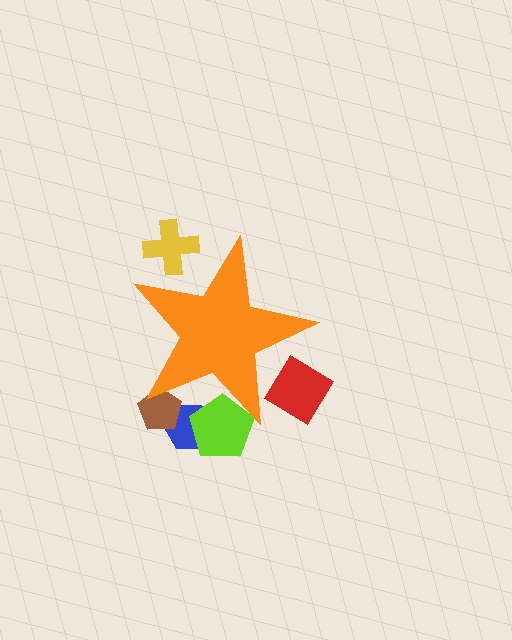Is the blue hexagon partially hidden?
Yes, the blue hexagon is partially hidden behind the orange star.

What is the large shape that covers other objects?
An orange star.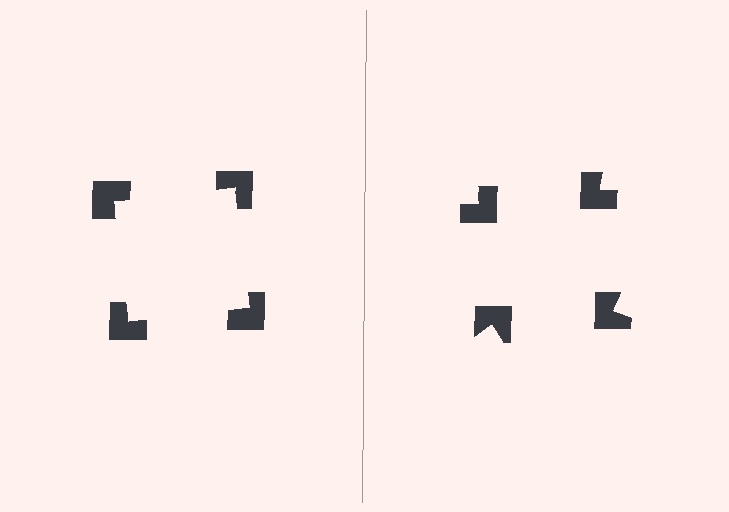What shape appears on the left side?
An illusory square.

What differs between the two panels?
The notched squares are positioned identically on both sides; only the wedge orientations differ. On the left they align to a square; on the right they are misaligned.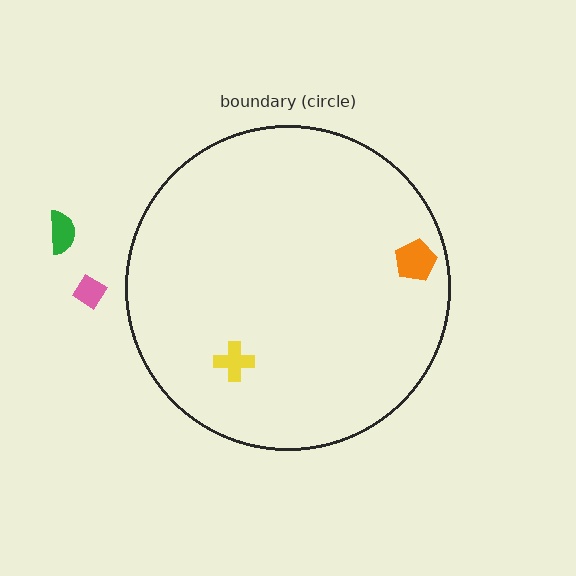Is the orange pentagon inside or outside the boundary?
Inside.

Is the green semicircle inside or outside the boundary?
Outside.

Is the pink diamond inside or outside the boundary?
Outside.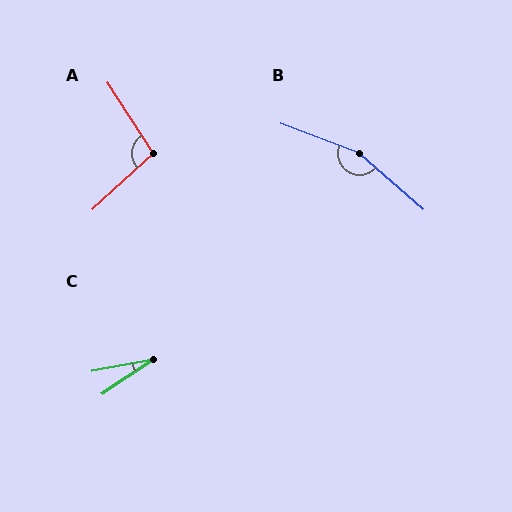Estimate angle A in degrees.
Approximately 100 degrees.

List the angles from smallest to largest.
C (23°), A (100°), B (160°).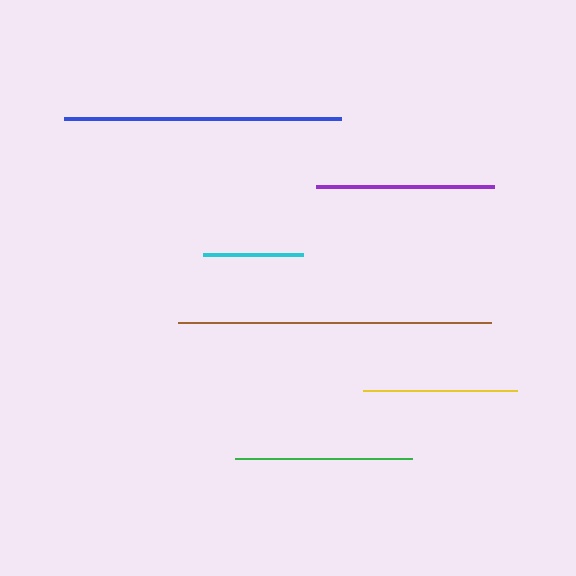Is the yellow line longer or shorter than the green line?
The green line is longer than the yellow line.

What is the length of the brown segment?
The brown segment is approximately 313 pixels long.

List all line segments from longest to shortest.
From longest to shortest: brown, blue, purple, green, yellow, cyan.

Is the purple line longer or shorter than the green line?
The purple line is longer than the green line.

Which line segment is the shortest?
The cyan line is the shortest at approximately 100 pixels.